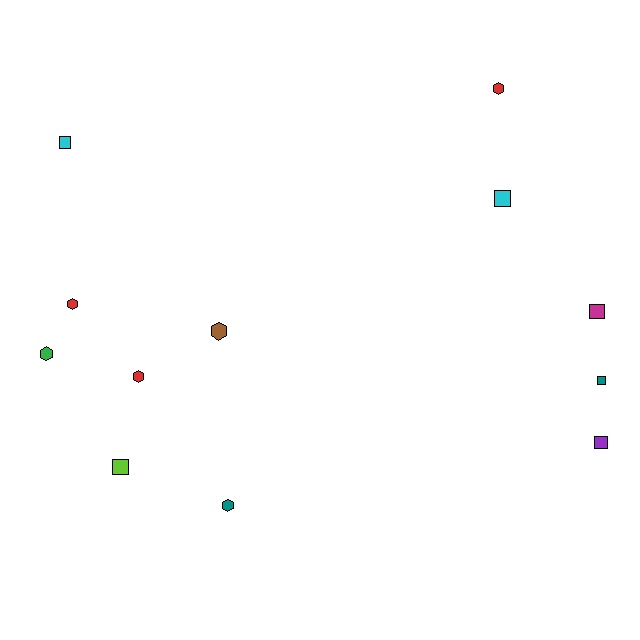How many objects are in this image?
There are 12 objects.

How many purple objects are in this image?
There is 1 purple object.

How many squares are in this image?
There are 6 squares.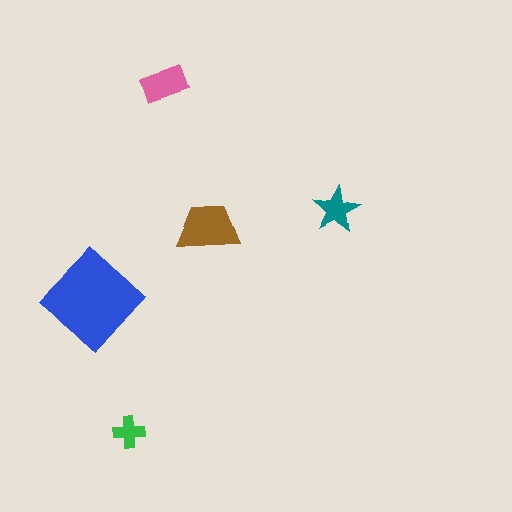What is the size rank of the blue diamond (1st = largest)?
1st.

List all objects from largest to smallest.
The blue diamond, the brown trapezoid, the pink rectangle, the teal star, the green cross.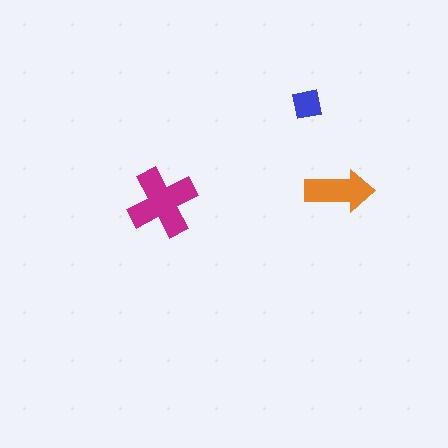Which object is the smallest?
The blue square.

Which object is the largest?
The magenta cross.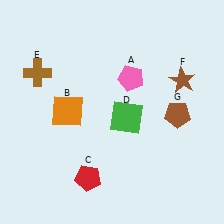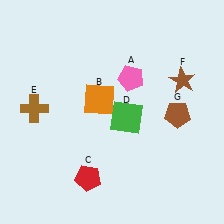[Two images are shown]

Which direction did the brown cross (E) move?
The brown cross (E) moved down.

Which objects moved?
The objects that moved are: the orange square (B), the brown cross (E).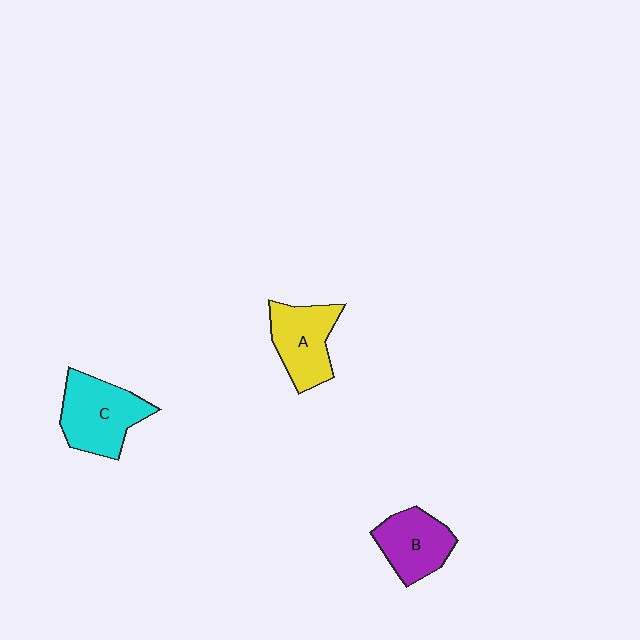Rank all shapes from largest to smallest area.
From largest to smallest: C (cyan), A (yellow), B (purple).